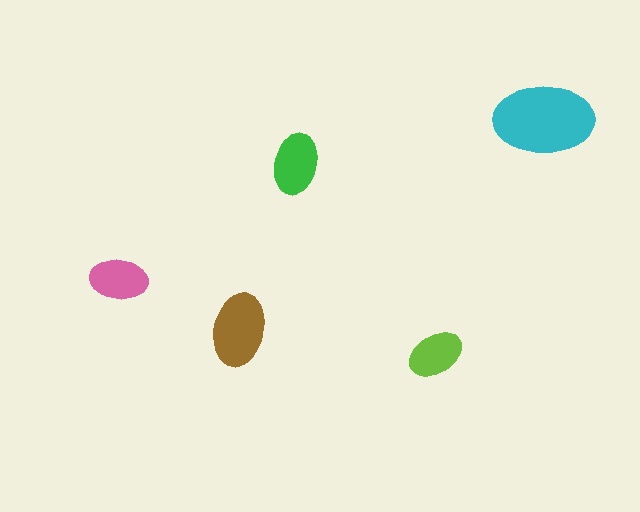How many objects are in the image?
There are 5 objects in the image.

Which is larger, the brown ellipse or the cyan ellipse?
The cyan one.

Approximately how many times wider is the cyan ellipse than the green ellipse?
About 1.5 times wider.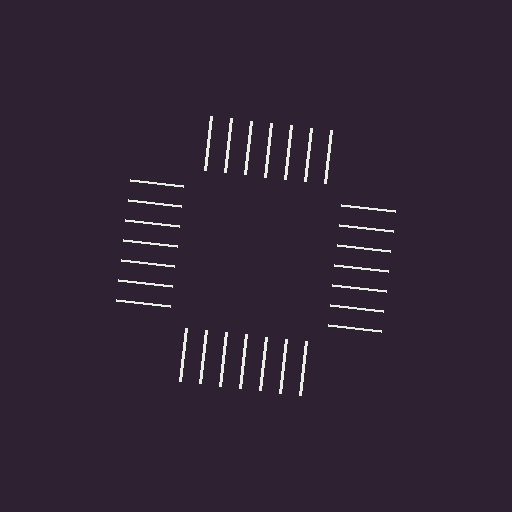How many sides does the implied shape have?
4 sides — the line-ends trace a square.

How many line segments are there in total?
28 — 7 along each of the 4 edges.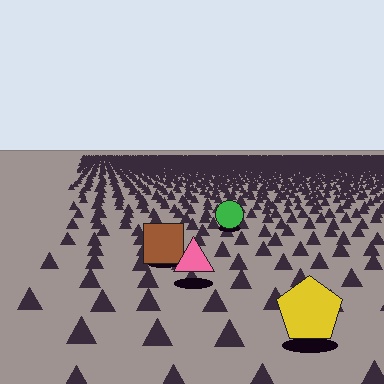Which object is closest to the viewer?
The yellow pentagon is closest. The texture marks near it are larger and more spread out.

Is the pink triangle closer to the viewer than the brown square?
Yes. The pink triangle is closer — you can tell from the texture gradient: the ground texture is coarser near it.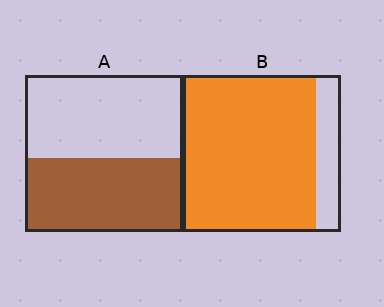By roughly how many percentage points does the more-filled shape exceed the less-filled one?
By roughly 35 percentage points (B over A).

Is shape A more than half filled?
Roughly half.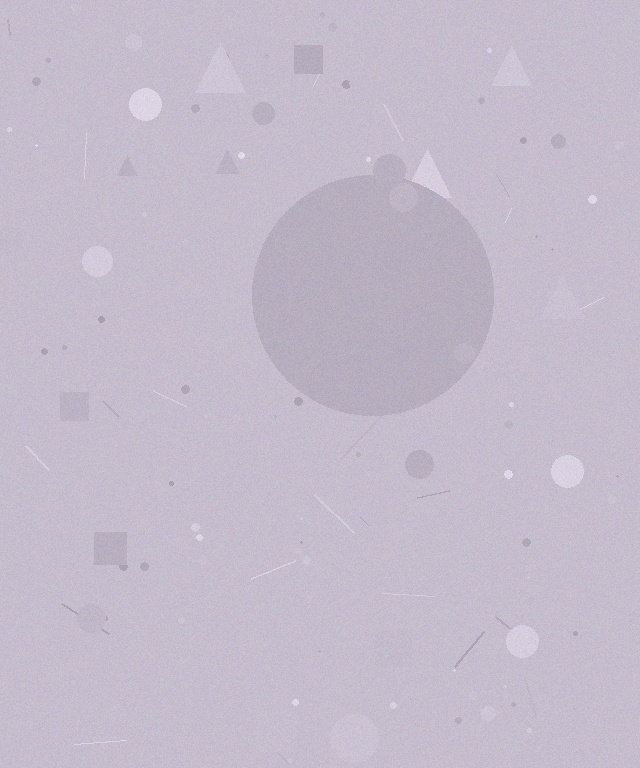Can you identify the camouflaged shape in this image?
The camouflaged shape is a circle.